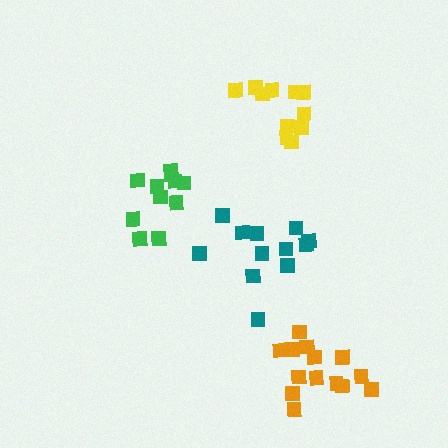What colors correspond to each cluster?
The clusters are colored: green, teal, yellow, orange.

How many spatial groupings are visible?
There are 4 spatial groupings.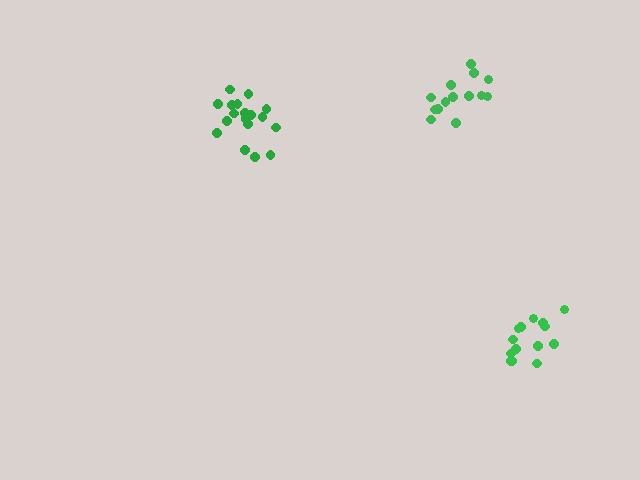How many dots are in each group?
Group 1: 14 dots, Group 2: 14 dots, Group 3: 19 dots (47 total).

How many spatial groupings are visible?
There are 3 spatial groupings.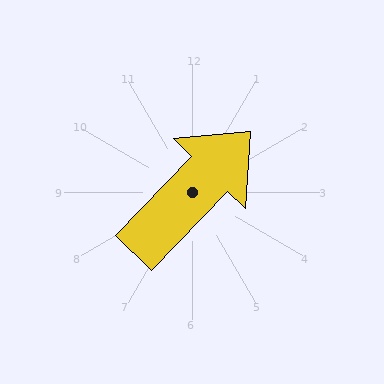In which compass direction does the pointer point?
Northeast.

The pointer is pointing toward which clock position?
Roughly 1 o'clock.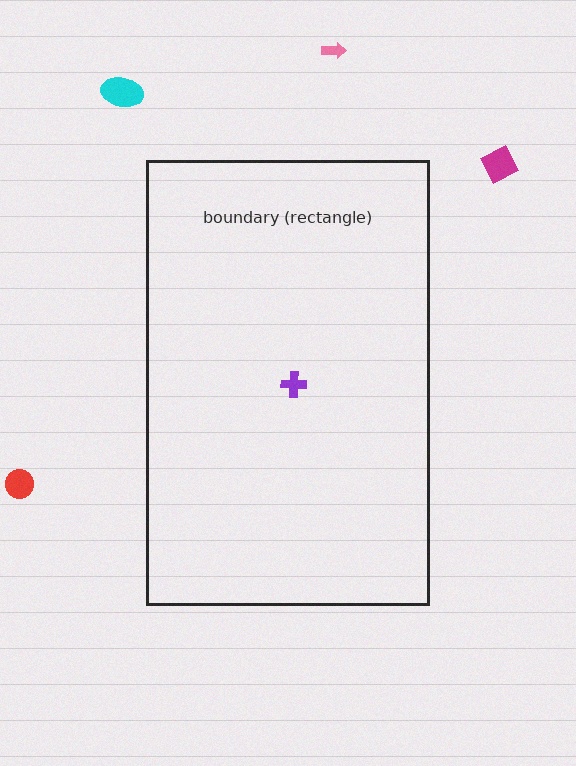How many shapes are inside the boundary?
1 inside, 4 outside.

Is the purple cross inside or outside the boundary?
Inside.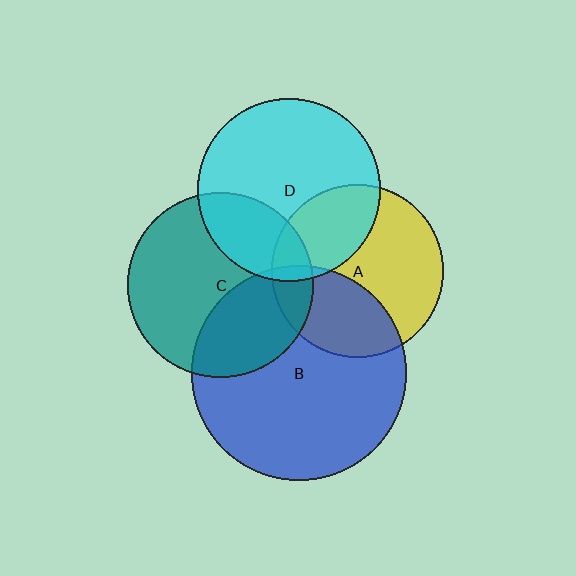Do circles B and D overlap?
Yes.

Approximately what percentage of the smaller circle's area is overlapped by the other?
Approximately 5%.